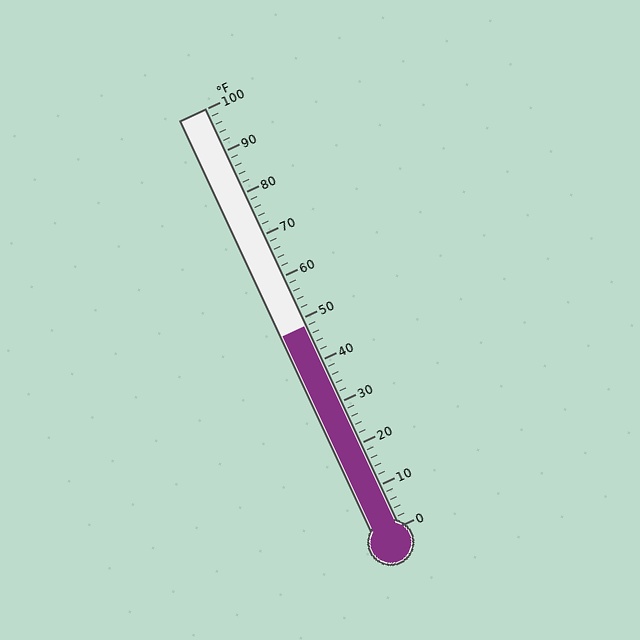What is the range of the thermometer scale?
The thermometer scale ranges from 0°F to 100°F.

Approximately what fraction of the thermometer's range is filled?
The thermometer is filled to approximately 50% of its range.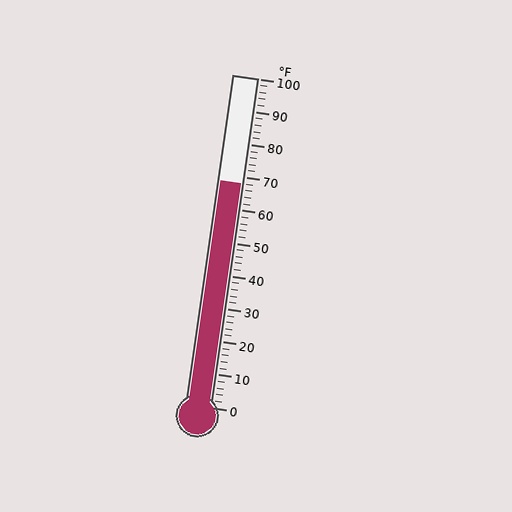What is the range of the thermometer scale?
The thermometer scale ranges from 0°F to 100°F.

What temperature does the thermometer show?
The thermometer shows approximately 68°F.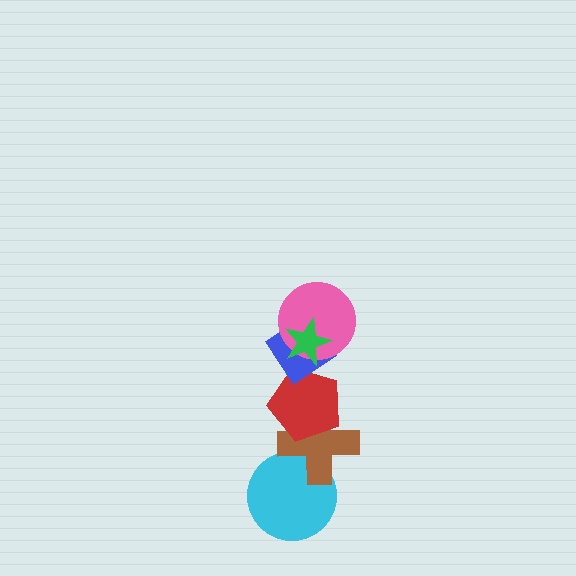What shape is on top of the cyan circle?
The brown cross is on top of the cyan circle.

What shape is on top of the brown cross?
The red pentagon is on top of the brown cross.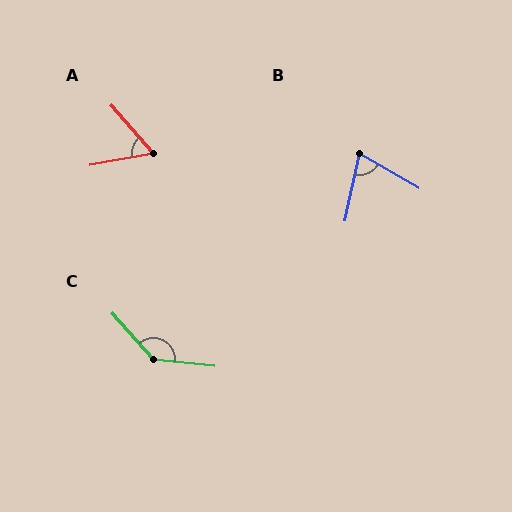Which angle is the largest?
C, at approximately 138 degrees.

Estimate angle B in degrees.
Approximately 72 degrees.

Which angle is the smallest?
A, at approximately 59 degrees.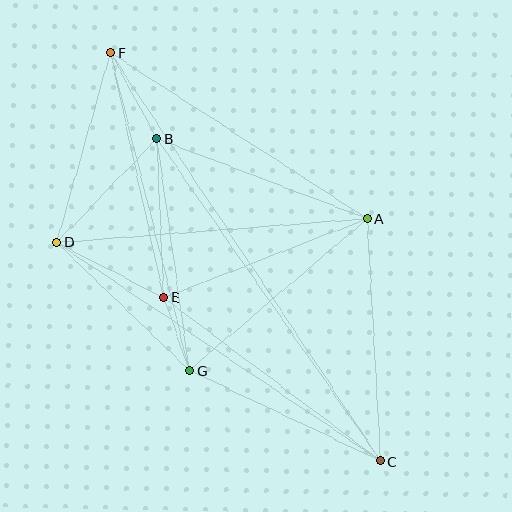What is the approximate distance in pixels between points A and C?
The distance between A and C is approximately 243 pixels.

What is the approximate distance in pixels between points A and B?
The distance between A and B is approximately 225 pixels.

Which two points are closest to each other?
Points E and G are closest to each other.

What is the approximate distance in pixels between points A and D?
The distance between A and D is approximately 311 pixels.